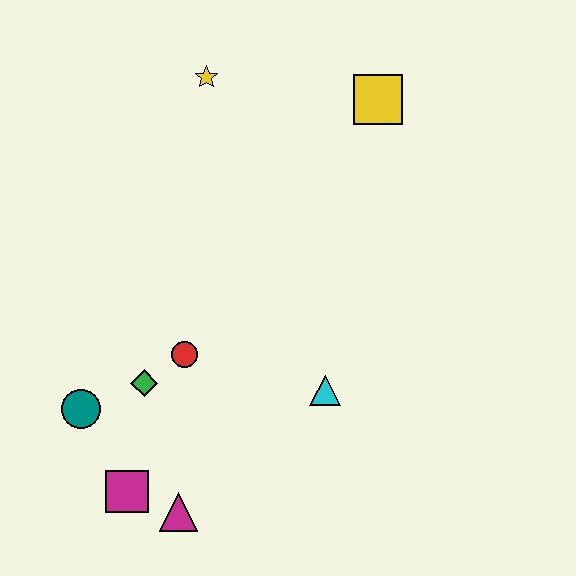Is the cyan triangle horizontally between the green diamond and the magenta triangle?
No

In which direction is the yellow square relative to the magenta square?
The yellow square is above the magenta square.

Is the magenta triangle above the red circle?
No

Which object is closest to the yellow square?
The yellow star is closest to the yellow square.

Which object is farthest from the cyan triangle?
The yellow star is farthest from the cyan triangle.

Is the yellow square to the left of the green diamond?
No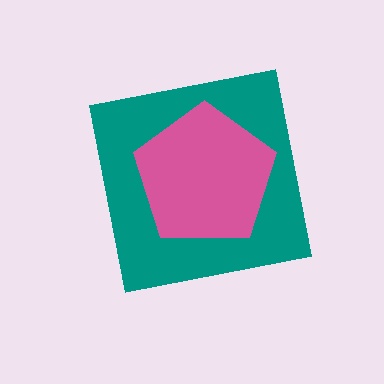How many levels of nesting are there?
2.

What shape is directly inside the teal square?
The pink pentagon.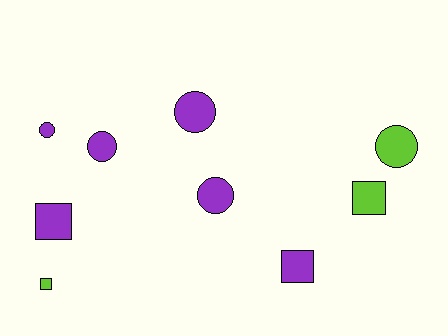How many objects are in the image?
There are 9 objects.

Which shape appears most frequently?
Circle, with 5 objects.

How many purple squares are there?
There are 2 purple squares.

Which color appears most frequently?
Purple, with 6 objects.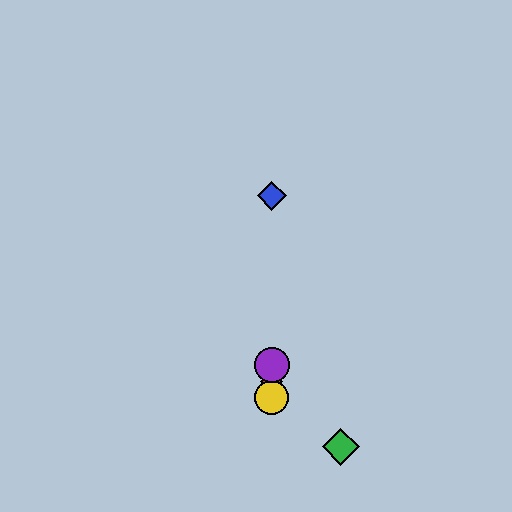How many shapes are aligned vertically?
4 shapes (the red diamond, the blue diamond, the yellow circle, the purple circle) are aligned vertically.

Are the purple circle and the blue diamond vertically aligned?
Yes, both are at x≈272.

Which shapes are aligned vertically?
The red diamond, the blue diamond, the yellow circle, the purple circle are aligned vertically.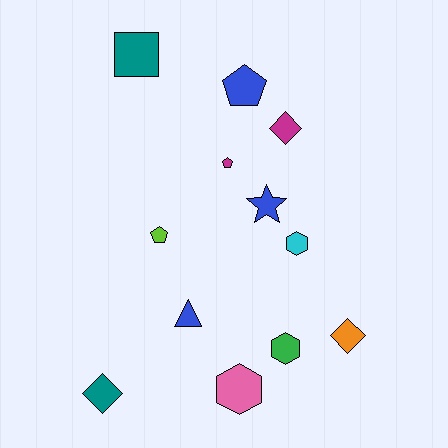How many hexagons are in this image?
There are 3 hexagons.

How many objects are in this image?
There are 12 objects.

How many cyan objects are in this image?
There is 1 cyan object.